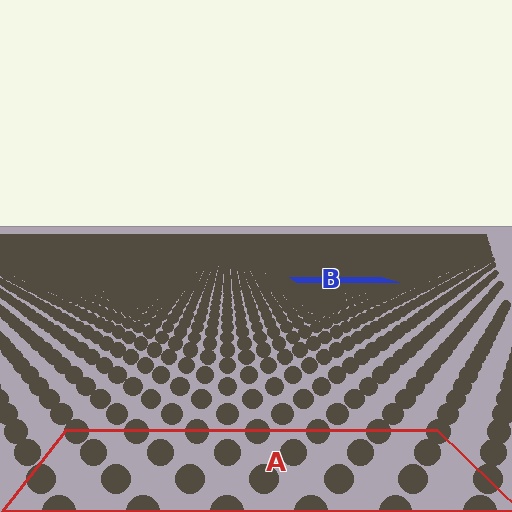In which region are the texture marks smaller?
The texture marks are smaller in region B, because it is farther away.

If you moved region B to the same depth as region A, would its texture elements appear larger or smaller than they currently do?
They would appear larger. At a closer depth, the same texture elements are projected at a bigger on-screen size.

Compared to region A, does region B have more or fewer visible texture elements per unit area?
Region B has more texture elements per unit area — they are packed more densely because it is farther away.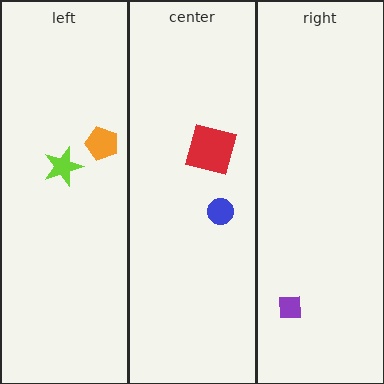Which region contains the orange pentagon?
The left region.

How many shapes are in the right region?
1.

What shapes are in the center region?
The red square, the blue circle.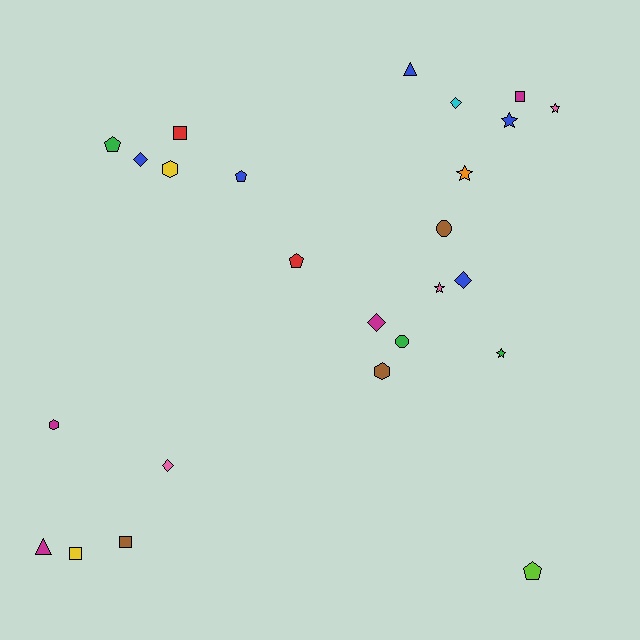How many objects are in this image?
There are 25 objects.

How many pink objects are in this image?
There are 3 pink objects.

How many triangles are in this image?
There are 2 triangles.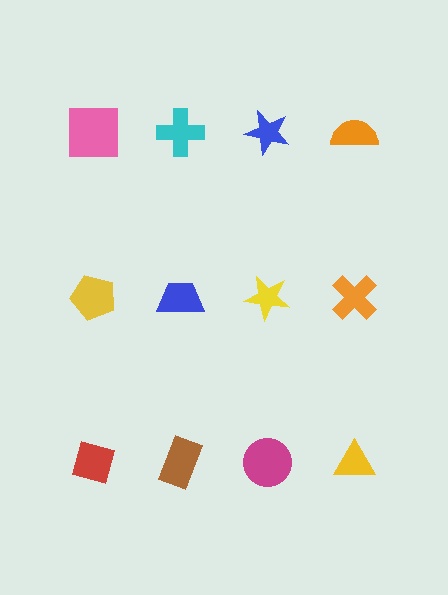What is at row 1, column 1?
A pink square.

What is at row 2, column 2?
A blue trapezoid.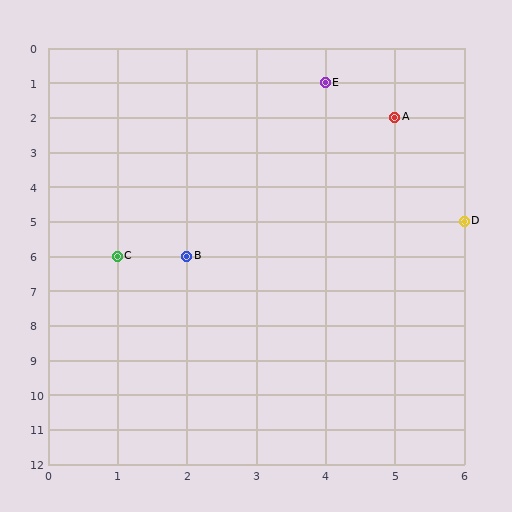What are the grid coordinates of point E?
Point E is at grid coordinates (4, 1).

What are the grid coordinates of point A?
Point A is at grid coordinates (5, 2).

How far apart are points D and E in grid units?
Points D and E are 2 columns and 4 rows apart (about 4.5 grid units diagonally).